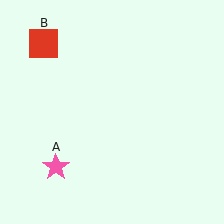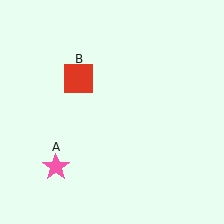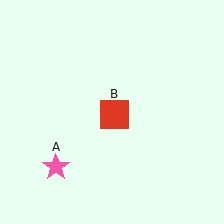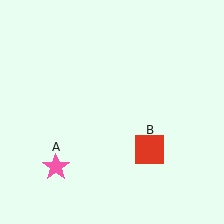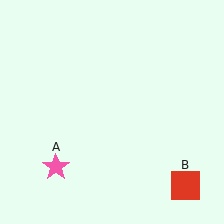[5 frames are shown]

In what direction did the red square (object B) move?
The red square (object B) moved down and to the right.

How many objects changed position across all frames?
1 object changed position: red square (object B).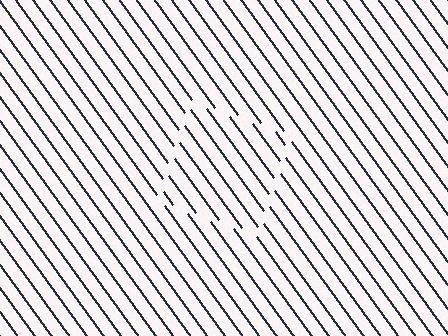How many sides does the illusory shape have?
4 sides — the line-ends trace a square.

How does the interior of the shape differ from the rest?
The interior of the shape contains the same grating, shifted by half a period — the contour is defined by the phase discontinuity where line-ends from the inner and outer gratings abut.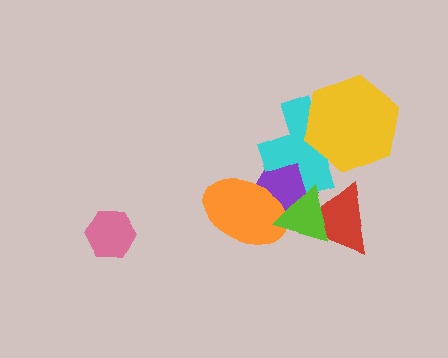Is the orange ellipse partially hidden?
Yes, it is partially covered by another shape.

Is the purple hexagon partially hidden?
Yes, it is partially covered by another shape.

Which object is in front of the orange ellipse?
The lime triangle is in front of the orange ellipse.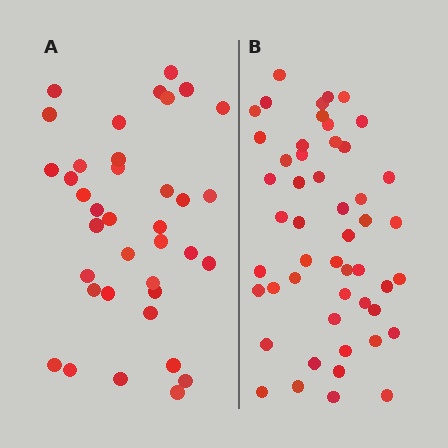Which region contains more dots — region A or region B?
Region B (the right region) has more dots.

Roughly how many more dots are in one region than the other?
Region B has approximately 15 more dots than region A.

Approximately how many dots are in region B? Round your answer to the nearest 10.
About 50 dots.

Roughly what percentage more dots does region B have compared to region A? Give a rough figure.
About 35% more.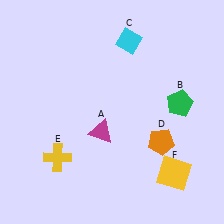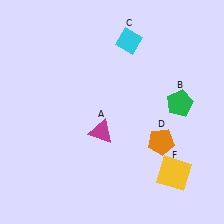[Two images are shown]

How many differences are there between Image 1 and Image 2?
There is 1 difference between the two images.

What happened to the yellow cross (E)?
The yellow cross (E) was removed in Image 2. It was in the bottom-left area of Image 1.